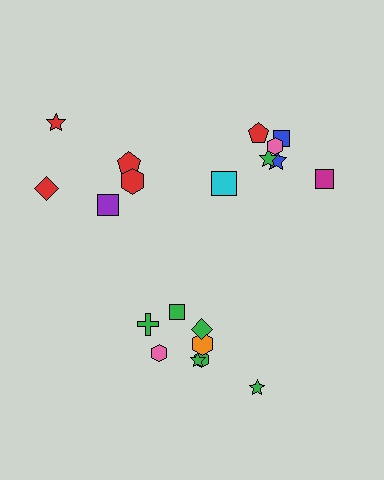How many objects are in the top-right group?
There are 7 objects.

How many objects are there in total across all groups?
There are 20 objects.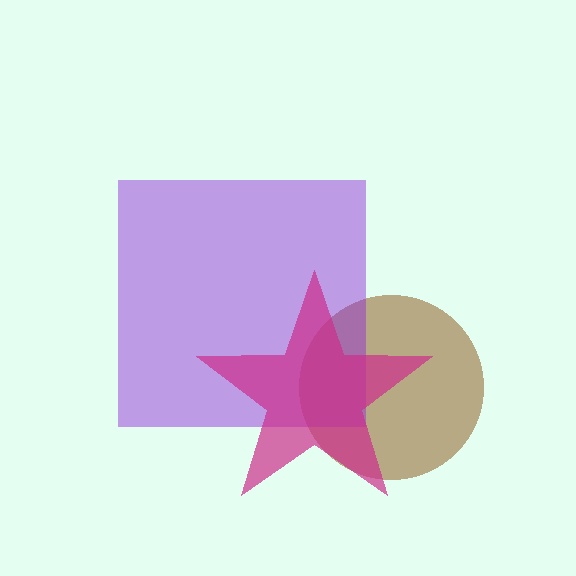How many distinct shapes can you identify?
There are 3 distinct shapes: a brown circle, a purple square, a magenta star.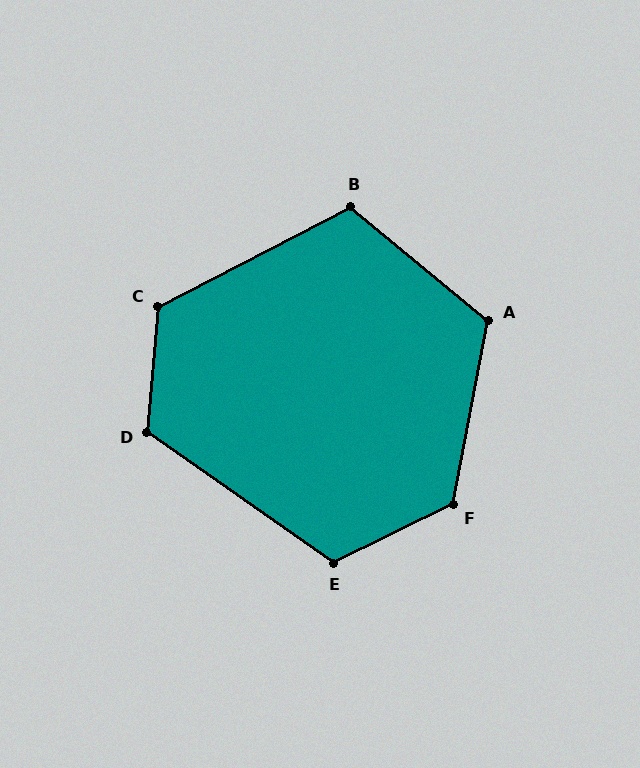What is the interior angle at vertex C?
Approximately 122 degrees (obtuse).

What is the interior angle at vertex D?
Approximately 120 degrees (obtuse).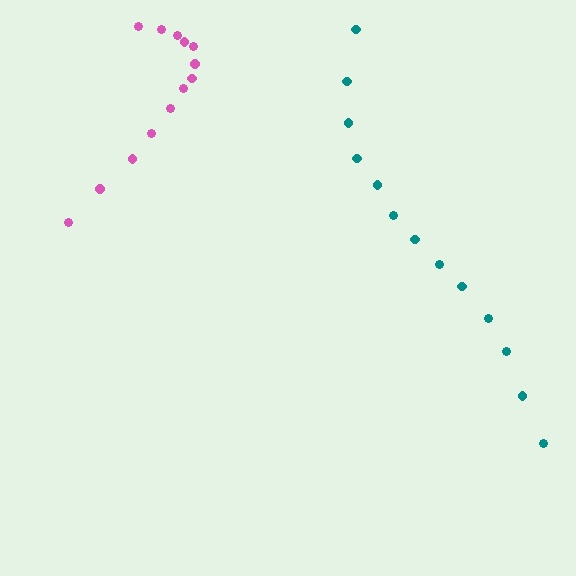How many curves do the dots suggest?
There are 2 distinct paths.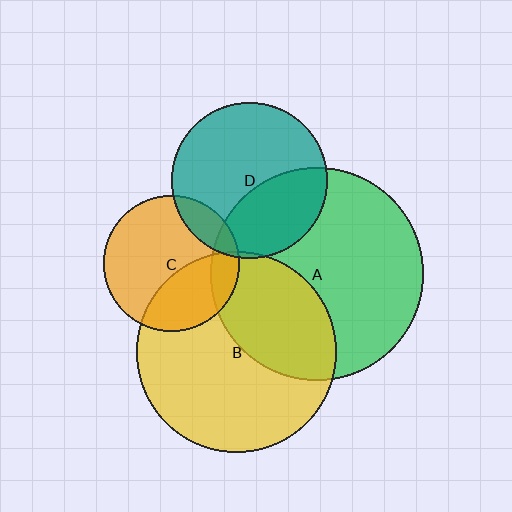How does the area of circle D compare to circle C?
Approximately 1.3 times.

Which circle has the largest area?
Circle A (green).